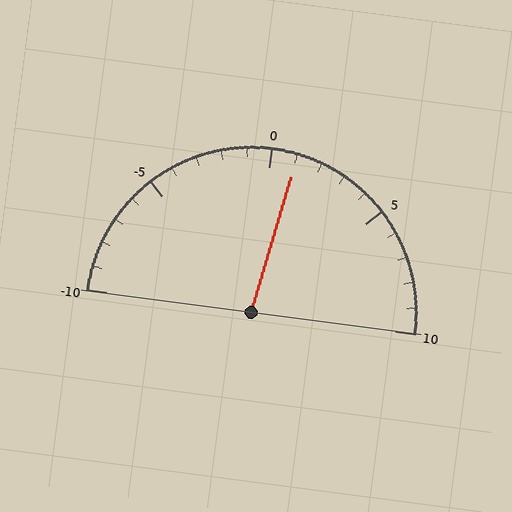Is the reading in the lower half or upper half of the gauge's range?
The reading is in the upper half of the range (-10 to 10).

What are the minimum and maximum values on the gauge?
The gauge ranges from -10 to 10.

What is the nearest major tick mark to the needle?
The nearest major tick mark is 0.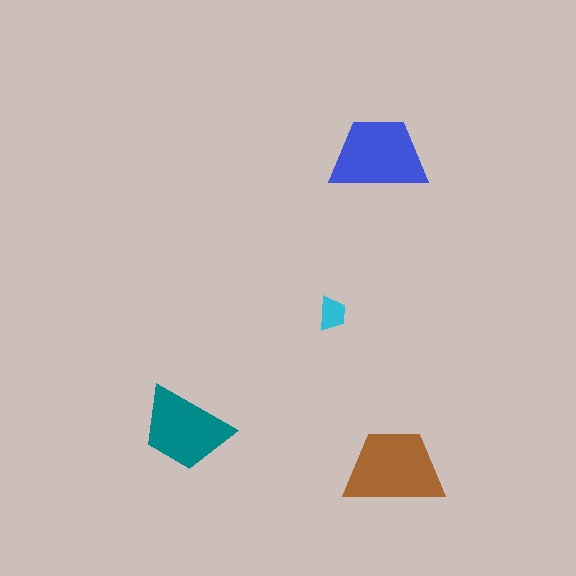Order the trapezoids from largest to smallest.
the brown one, the blue one, the teal one, the cyan one.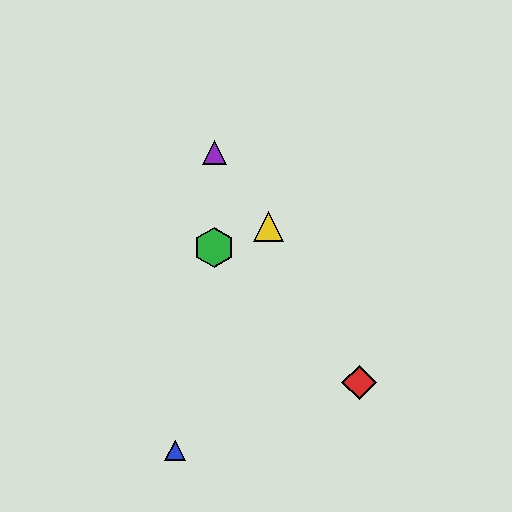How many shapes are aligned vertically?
2 shapes (the green hexagon, the purple triangle) are aligned vertically.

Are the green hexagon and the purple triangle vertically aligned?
Yes, both are at x≈214.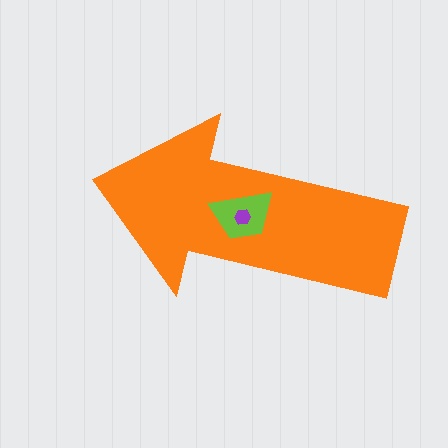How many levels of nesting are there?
3.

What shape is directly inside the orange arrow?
The lime trapezoid.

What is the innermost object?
The purple hexagon.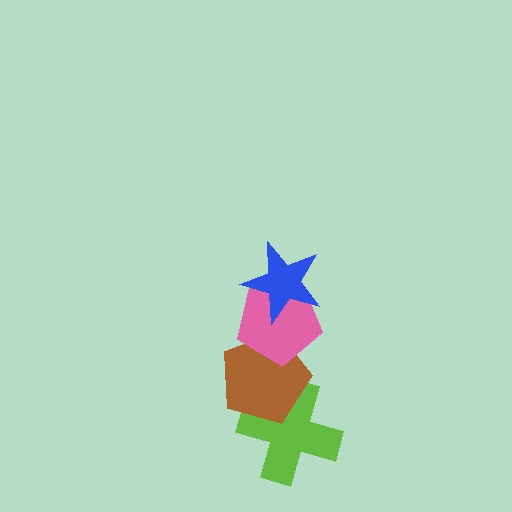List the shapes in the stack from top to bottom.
From top to bottom: the blue star, the pink pentagon, the brown pentagon, the lime cross.